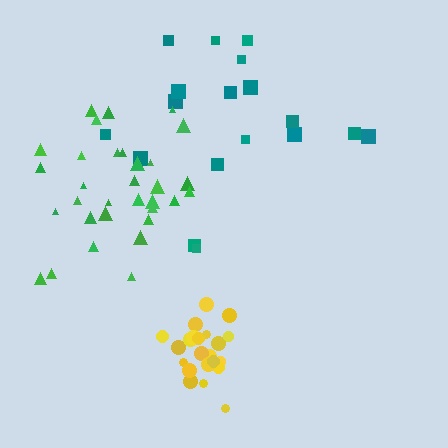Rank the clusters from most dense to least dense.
yellow, green, teal.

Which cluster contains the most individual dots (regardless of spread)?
Green (32).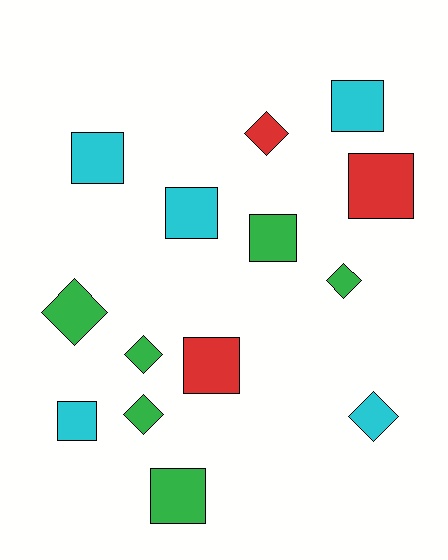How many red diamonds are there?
There is 1 red diamond.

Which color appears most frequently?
Green, with 6 objects.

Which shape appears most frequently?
Square, with 8 objects.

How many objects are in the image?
There are 14 objects.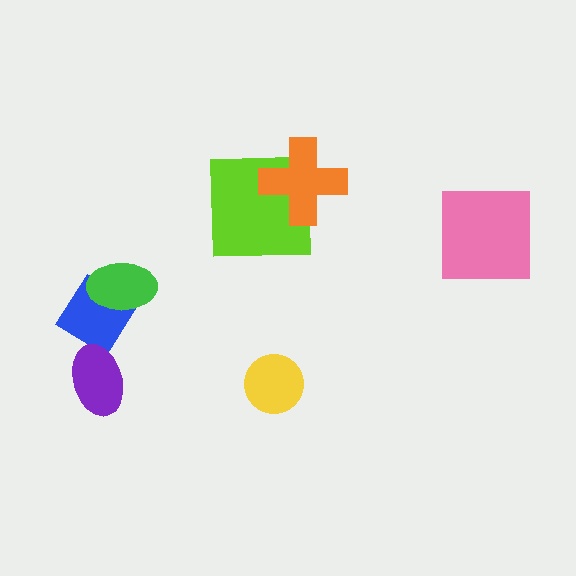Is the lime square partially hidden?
Yes, it is partially covered by another shape.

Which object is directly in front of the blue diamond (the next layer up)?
The green ellipse is directly in front of the blue diamond.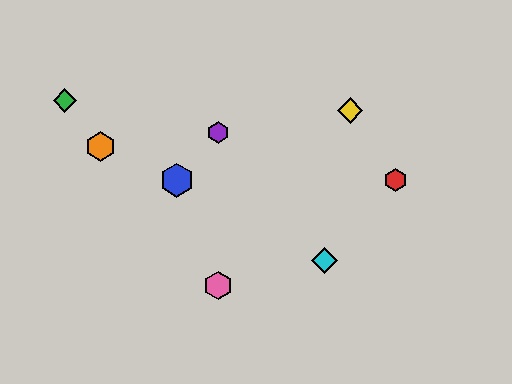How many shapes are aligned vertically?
2 shapes (the purple hexagon, the pink hexagon) are aligned vertically.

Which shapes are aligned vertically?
The purple hexagon, the pink hexagon are aligned vertically.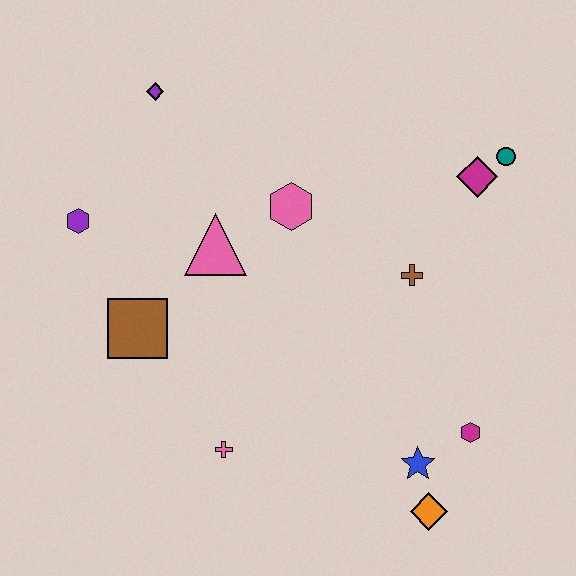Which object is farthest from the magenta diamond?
The purple hexagon is farthest from the magenta diamond.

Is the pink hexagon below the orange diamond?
No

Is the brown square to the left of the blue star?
Yes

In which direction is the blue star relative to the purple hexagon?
The blue star is to the right of the purple hexagon.